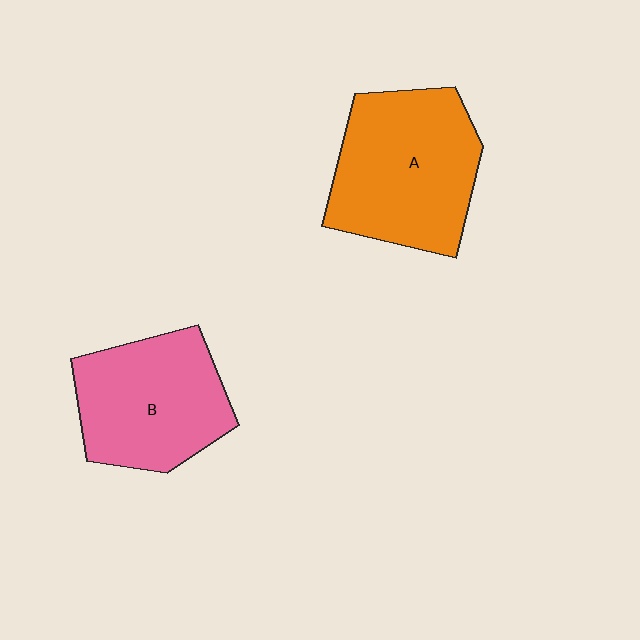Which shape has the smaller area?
Shape B (pink).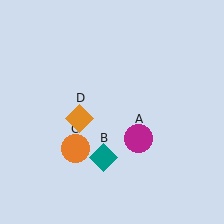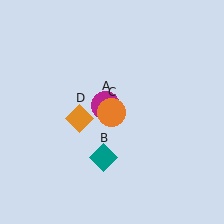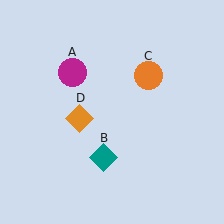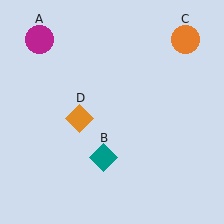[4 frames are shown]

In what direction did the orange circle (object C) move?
The orange circle (object C) moved up and to the right.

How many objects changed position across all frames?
2 objects changed position: magenta circle (object A), orange circle (object C).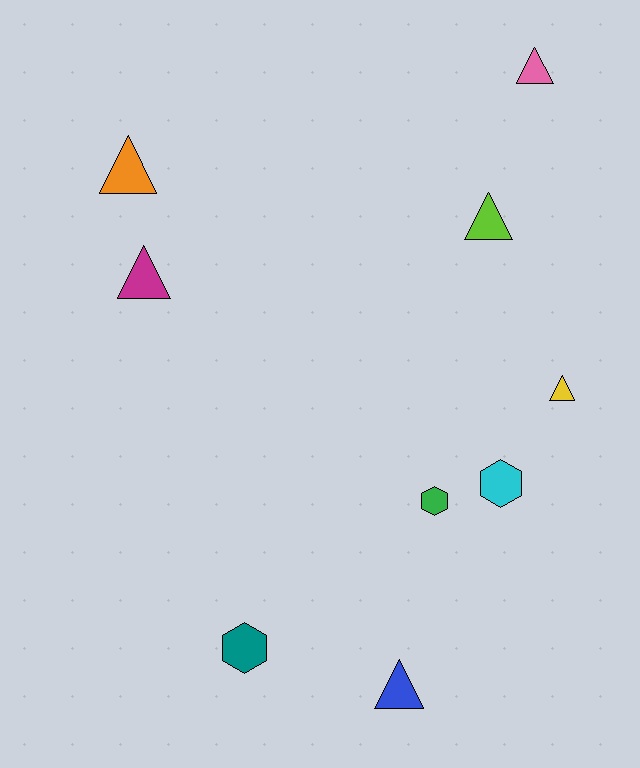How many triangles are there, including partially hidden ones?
There are 6 triangles.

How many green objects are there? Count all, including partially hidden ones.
There is 1 green object.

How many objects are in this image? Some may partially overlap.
There are 9 objects.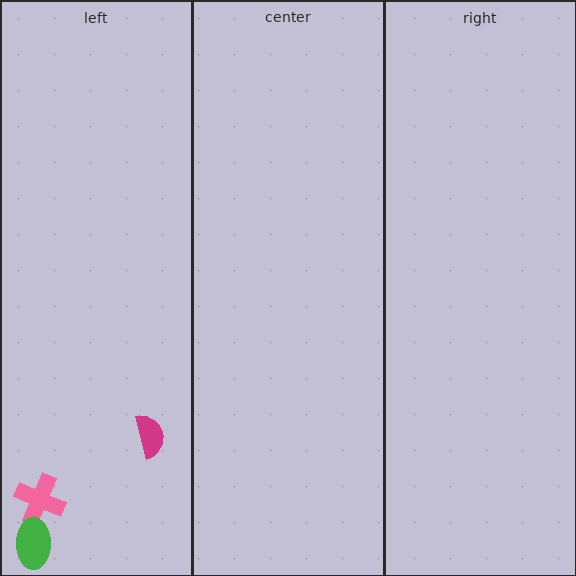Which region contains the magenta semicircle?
The left region.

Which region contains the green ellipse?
The left region.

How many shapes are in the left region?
3.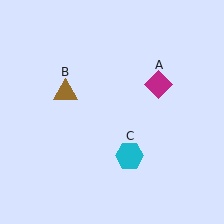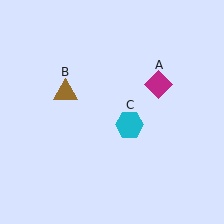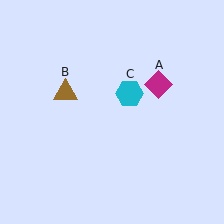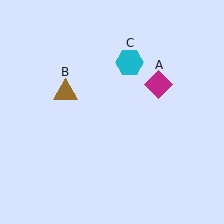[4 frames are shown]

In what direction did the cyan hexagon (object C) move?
The cyan hexagon (object C) moved up.